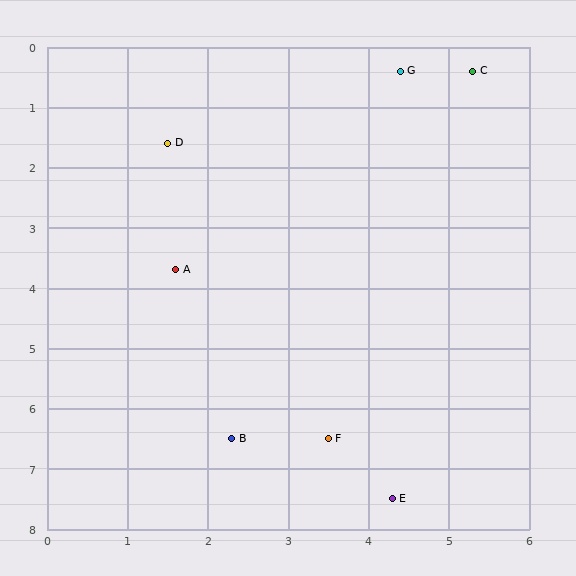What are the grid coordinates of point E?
Point E is at approximately (4.3, 7.5).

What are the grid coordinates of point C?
Point C is at approximately (5.3, 0.4).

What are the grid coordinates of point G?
Point G is at approximately (4.4, 0.4).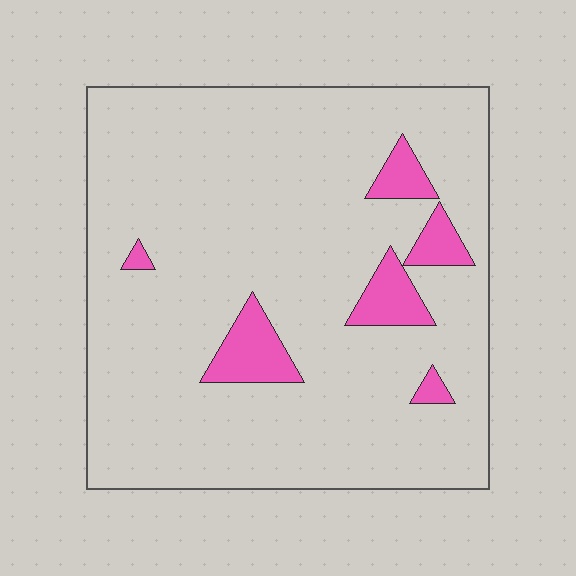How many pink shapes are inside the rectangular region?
6.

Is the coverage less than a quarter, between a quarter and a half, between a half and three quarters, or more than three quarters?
Less than a quarter.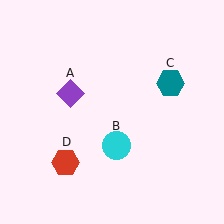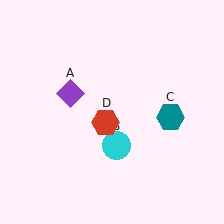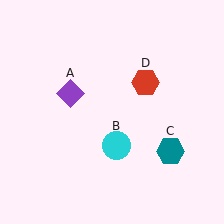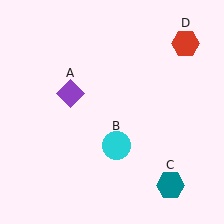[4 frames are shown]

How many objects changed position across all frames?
2 objects changed position: teal hexagon (object C), red hexagon (object D).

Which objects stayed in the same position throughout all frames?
Purple diamond (object A) and cyan circle (object B) remained stationary.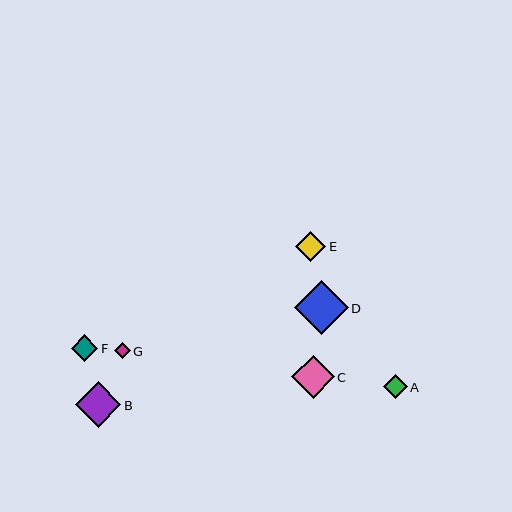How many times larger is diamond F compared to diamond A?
Diamond F is approximately 1.1 times the size of diamond A.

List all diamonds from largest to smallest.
From largest to smallest: D, B, C, E, F, A, G.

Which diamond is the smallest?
Diamond G is the smallest with a size of approximately 16 pixels.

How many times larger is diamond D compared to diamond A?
Diamond D is approximately 2.2 times the size of diamond A.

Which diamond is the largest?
Diamond D is the largest with a size of approximately 54 pixels.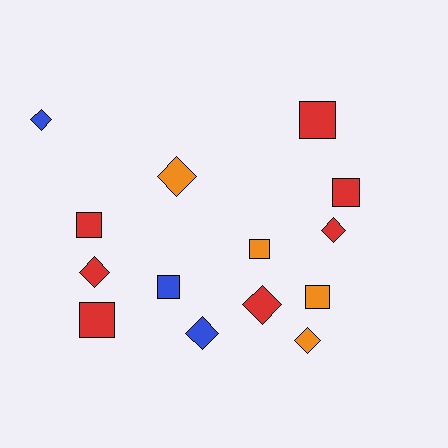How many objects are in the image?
There are 14 objects.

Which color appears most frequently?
Red, with 7 objects.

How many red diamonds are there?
There are 3 red diamonds.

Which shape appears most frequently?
Square, with 7 objects.